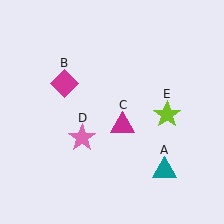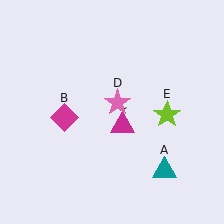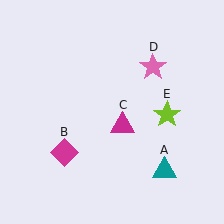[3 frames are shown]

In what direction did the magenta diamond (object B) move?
The magenta diamond (object B) moved down.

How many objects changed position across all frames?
2 objects changed position: magenta diamond (object B), pink star (object D).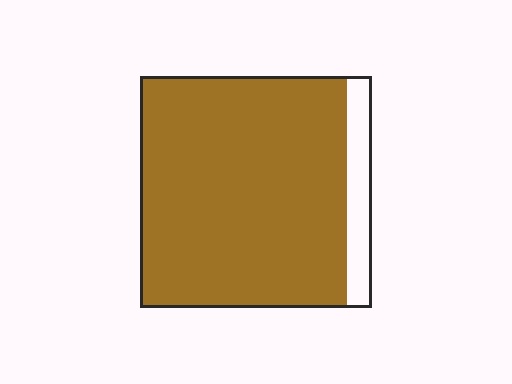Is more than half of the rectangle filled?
Yes.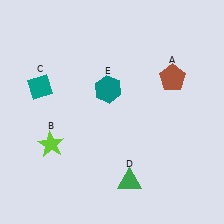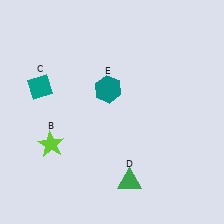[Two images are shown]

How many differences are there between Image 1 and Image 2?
There is 1 difference between the two images.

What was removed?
The brown pentagon (A) was removed in Image 2.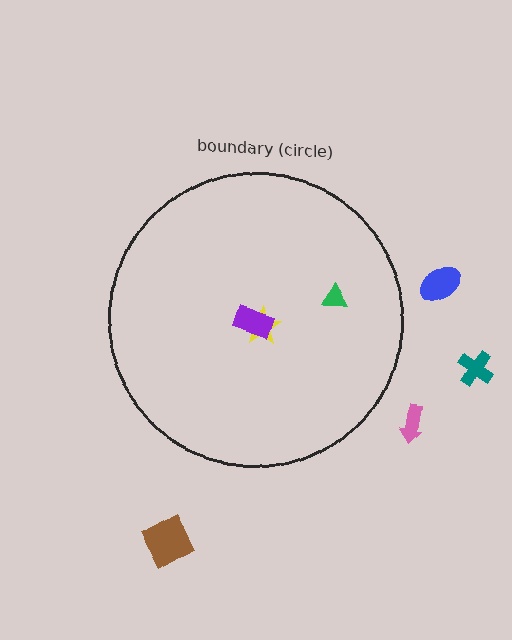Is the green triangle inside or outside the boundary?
Inside.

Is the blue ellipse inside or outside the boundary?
Outside.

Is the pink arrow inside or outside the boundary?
Outside.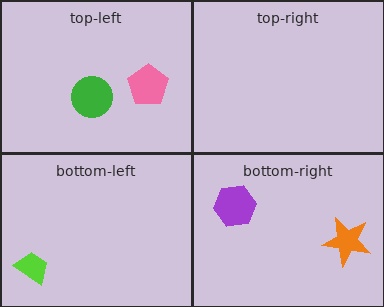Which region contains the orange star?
The bottom-right region.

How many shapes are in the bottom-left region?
1.